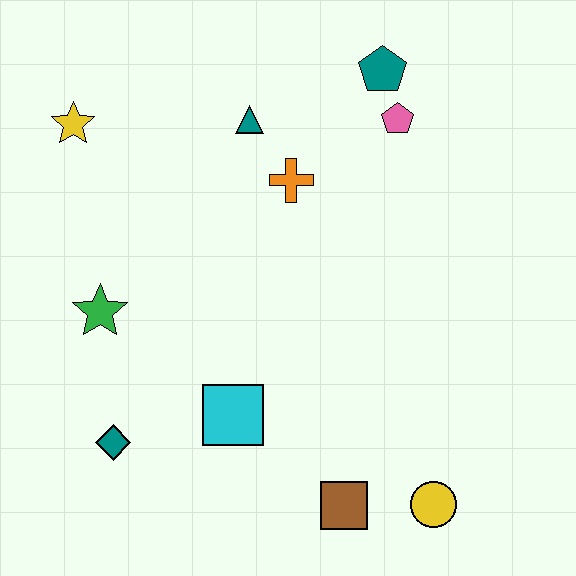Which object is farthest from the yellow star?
The yellow circle is farthest from the yellow star.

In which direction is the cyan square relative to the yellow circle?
The cyan square is to the left of the yellow circle.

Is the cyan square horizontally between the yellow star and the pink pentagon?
Yes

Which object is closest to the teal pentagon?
The pink pentagon is closest to the teal pentagon.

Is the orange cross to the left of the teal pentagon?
Yes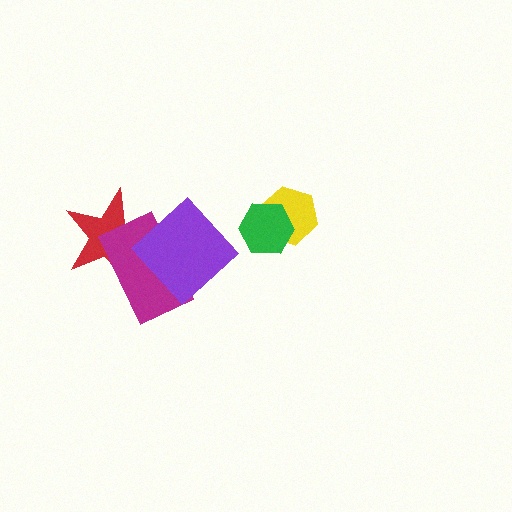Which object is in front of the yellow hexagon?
The green hexagon is in front of the yellow hexagon.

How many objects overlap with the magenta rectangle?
2 objects overlap with the magenta rectangle.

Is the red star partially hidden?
Yes, it is partially covered by another shape.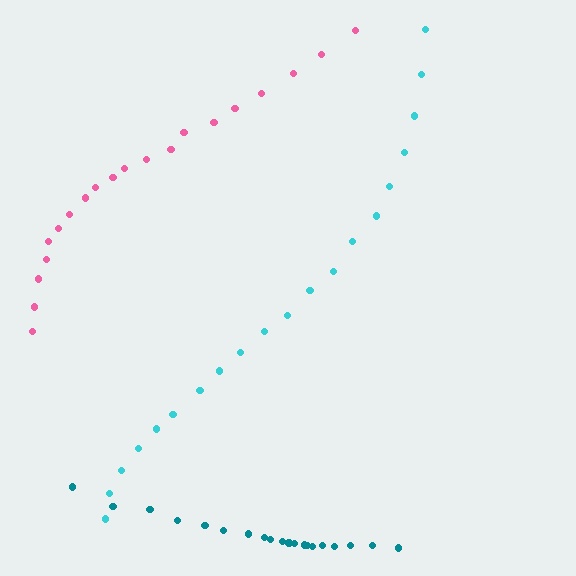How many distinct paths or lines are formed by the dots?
There are 3 distinct paths.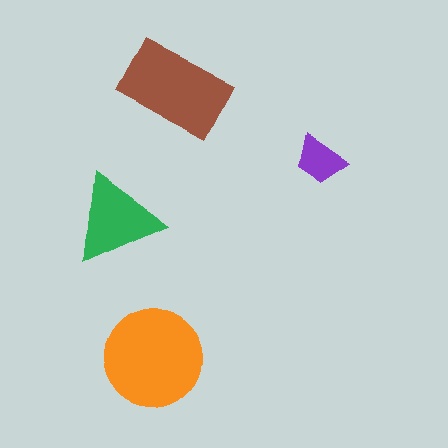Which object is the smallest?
The purple trapezoid.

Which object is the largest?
The orange circle.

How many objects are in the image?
There are 4 objects in the image.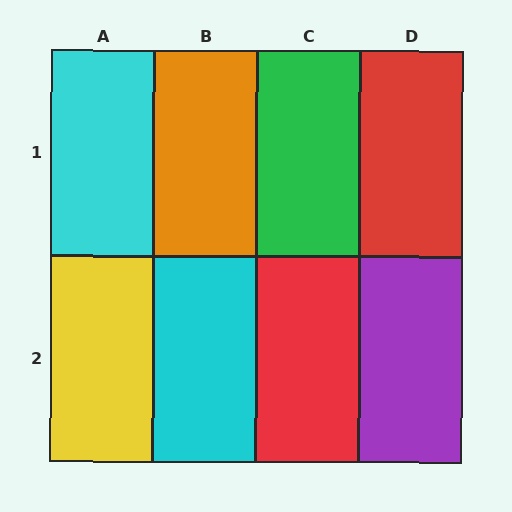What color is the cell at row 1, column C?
Green.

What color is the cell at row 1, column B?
Orange.